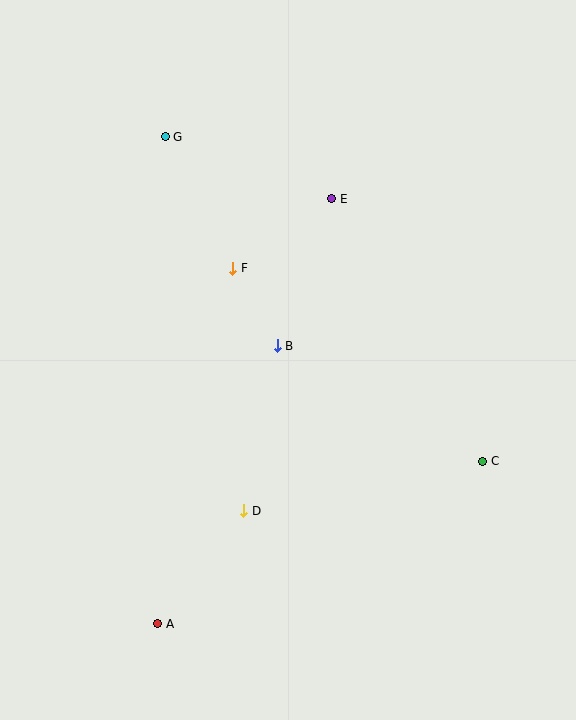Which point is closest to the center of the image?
Point B at (277, 346) is closest to the center.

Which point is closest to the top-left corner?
Point G is closest to the top-left corner.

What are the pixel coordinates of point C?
Point C is at (483, 461).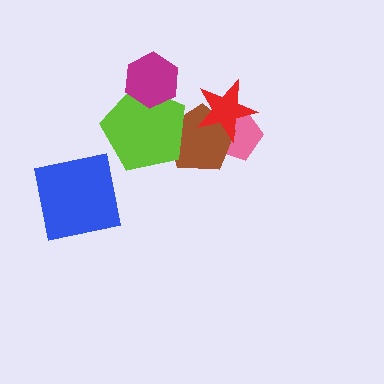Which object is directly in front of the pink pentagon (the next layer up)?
The brown pentagon is directly in front of the pink pentagon.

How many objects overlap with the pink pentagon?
2 objects overlap with the pink pentagon.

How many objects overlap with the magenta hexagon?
1 object overlaps with the magenta hexagon.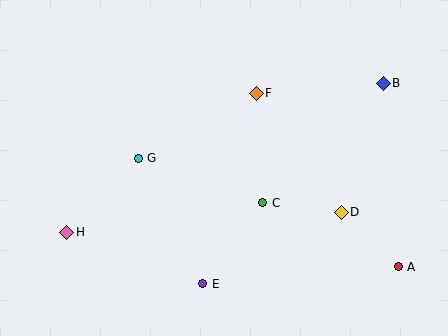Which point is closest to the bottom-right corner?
Point A is closest to the bottom-right corner.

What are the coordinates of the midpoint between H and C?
The midpoint between H and C is at (165, 218).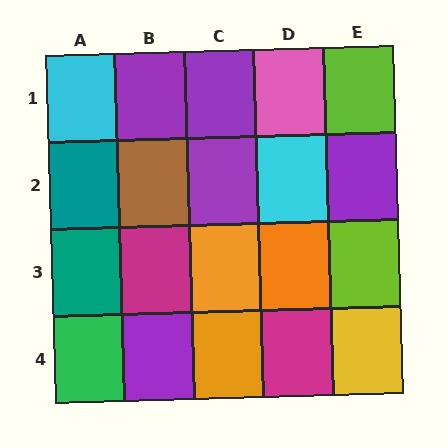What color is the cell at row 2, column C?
Purple.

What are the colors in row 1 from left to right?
Cyan, purple, purple, pink, lime.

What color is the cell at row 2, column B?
Brown.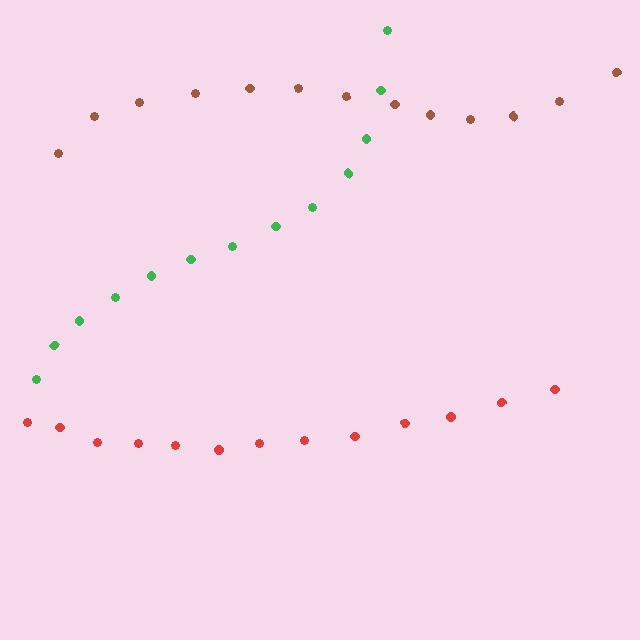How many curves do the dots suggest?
There are 3 distinct paths.